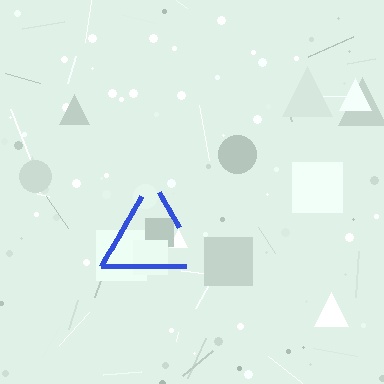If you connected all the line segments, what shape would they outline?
They would outline a triangle.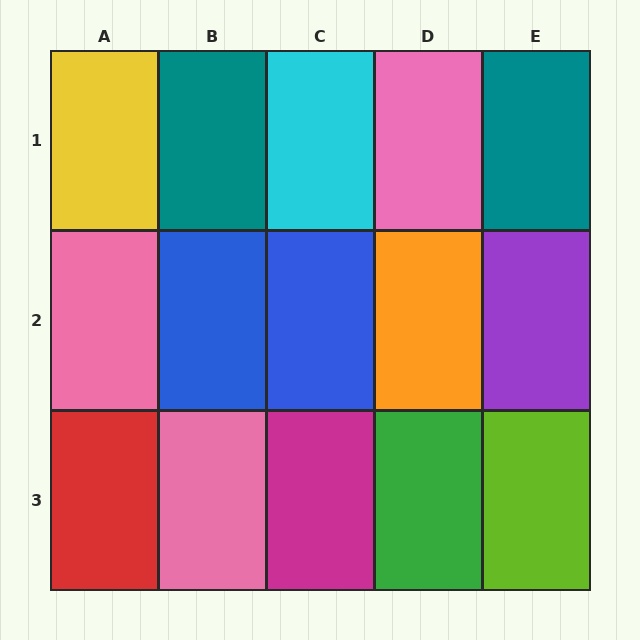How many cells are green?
1 cell is green.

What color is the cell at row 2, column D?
Orange.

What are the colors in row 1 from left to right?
Yellow, teal, cyan, pink, teal.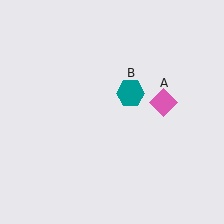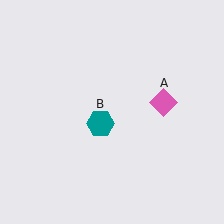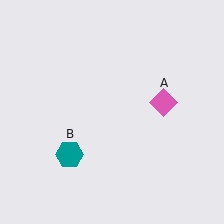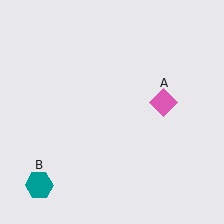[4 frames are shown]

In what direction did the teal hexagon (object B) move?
The teal hexagon (object B) moved down and to the left.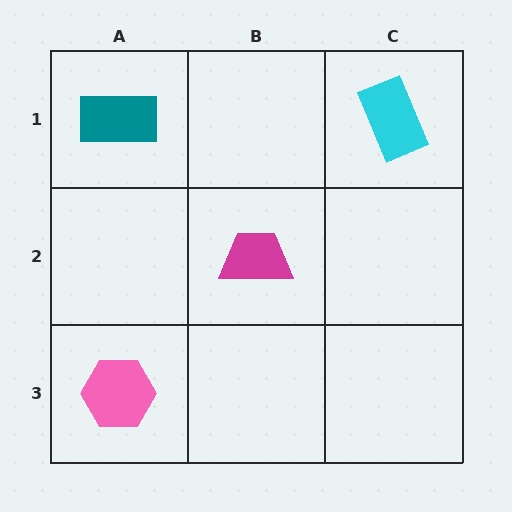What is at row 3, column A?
A pink hexagon.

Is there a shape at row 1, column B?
No, that cell is empty.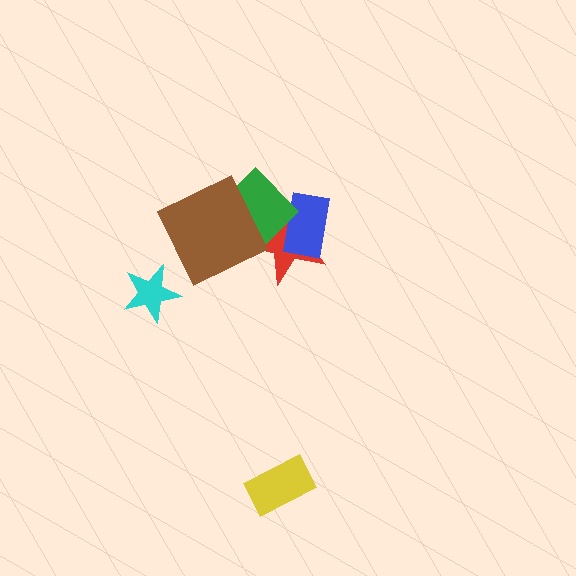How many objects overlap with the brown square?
2 objects overlap with the brown square.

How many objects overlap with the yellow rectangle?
0 objects overlap with the yellow rectangle.